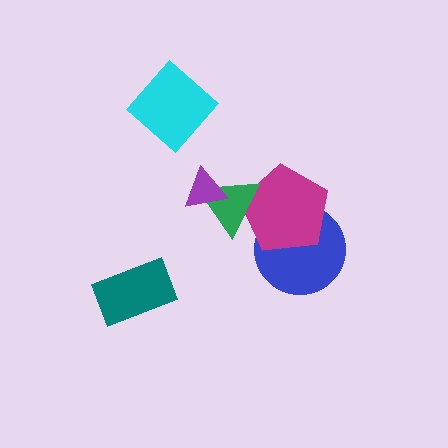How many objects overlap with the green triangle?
2 objects overlap with the green triangle.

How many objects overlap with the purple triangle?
1 object overlaps with the purple triangle.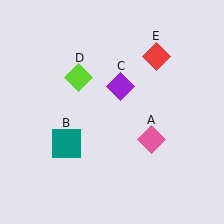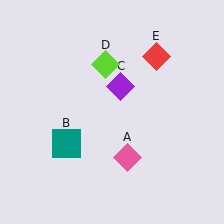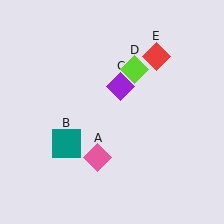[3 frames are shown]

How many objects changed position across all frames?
2 objects changed position: pink diamond (object A), lime diamond (object D).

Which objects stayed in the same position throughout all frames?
Teal square (object B) and purple diamond (object C) and red diamond (object E) remained stationary.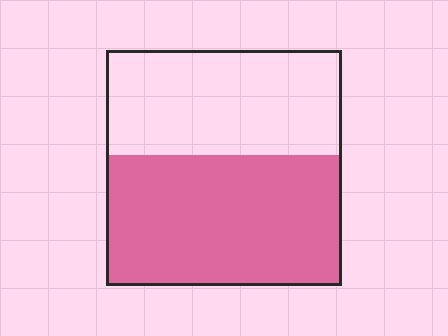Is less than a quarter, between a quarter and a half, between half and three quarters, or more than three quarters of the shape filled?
Between half and three quarters.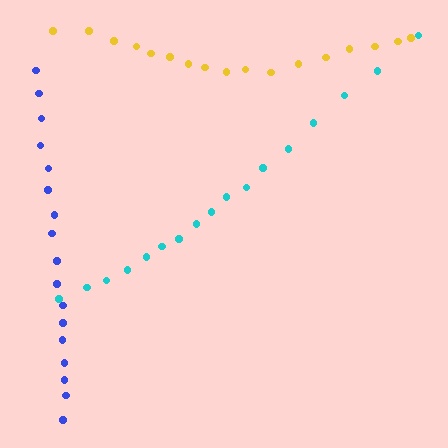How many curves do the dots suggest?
There are 3 distinct paths.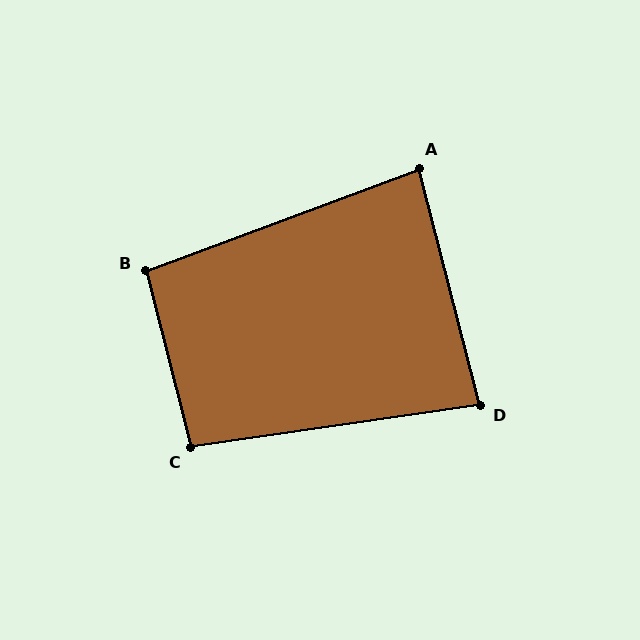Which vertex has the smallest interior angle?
D, at approximately 84 degrees.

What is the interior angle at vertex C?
Approximately 96 degrees (obtuse).